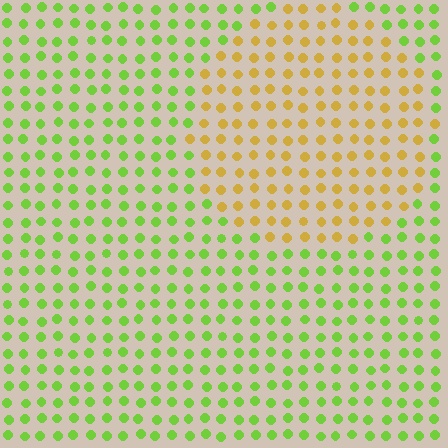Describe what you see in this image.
The image is filled with small lime elements in a uniform arrangement. A circle-shaped region is visible where the elements are tinted to a slightly different hue, forming a subtle color boundary.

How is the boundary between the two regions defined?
The boundary is defined purely by a slight shift in hue (about 53 degrees). Spacing, size, and orientation are identical on both sides.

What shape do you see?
I see a circle.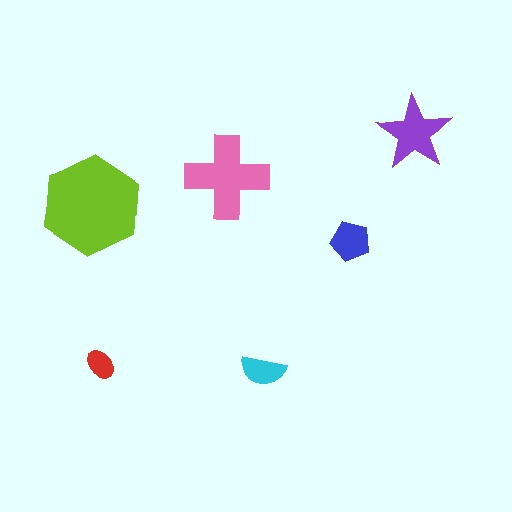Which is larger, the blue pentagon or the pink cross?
The pink cross.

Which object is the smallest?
The red ellipse.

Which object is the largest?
The lime hexagon.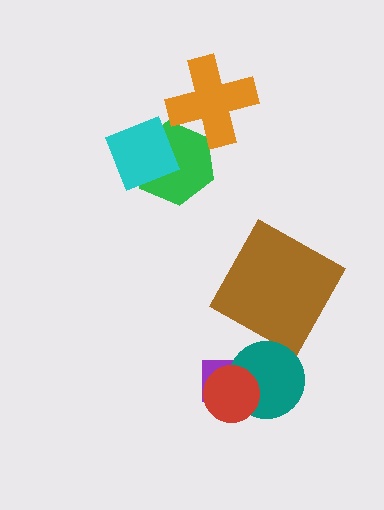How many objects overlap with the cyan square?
1 object overlaps with the cyan square.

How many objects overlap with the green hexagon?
2 objects overlap with the green hexagon.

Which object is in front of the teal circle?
The red circle is in front of the teal circle.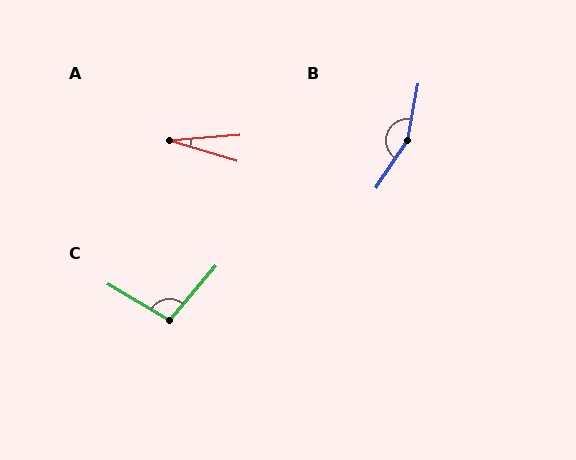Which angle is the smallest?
A, at approximately 22 degrees.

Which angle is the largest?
B, at approximately 157 degrees.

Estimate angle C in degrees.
Approximately 99 degrees.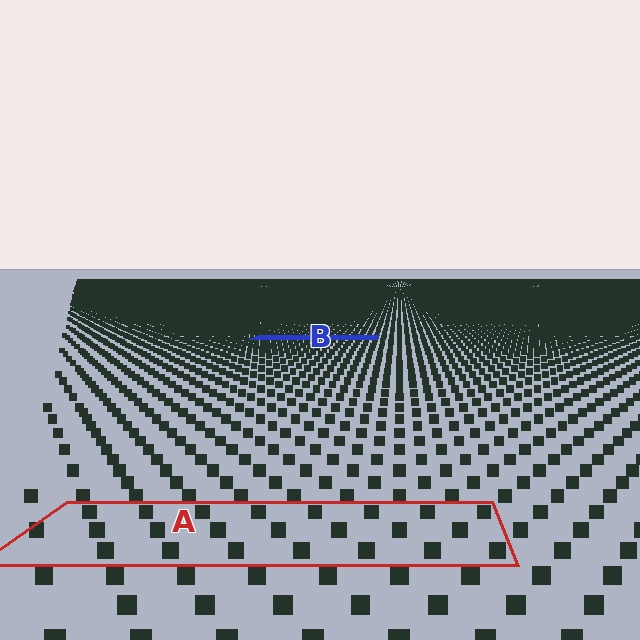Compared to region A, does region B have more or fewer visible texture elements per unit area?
Region B has more texture elements per unit area — they are packed more densely because it is farther away.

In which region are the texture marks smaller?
The texture marks are smaller in region B, because it is farther away.